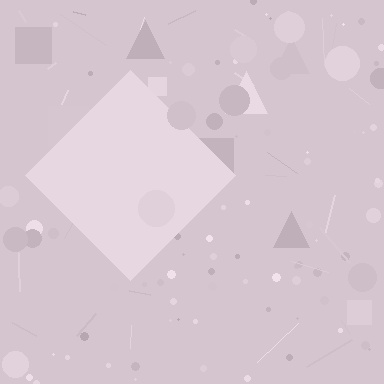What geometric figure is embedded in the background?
A diamond is embedded in the background.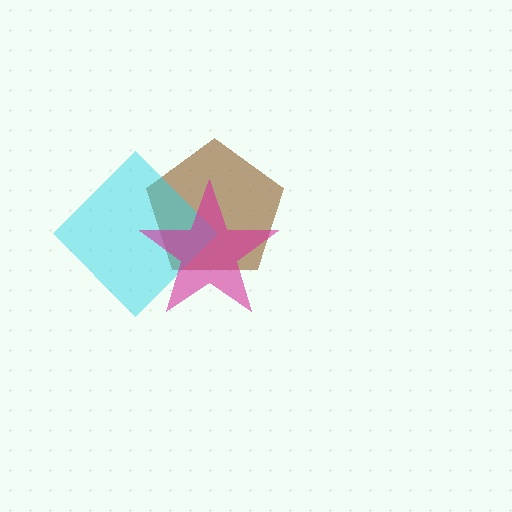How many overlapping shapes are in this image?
There are 3 overlapping shapes in the image.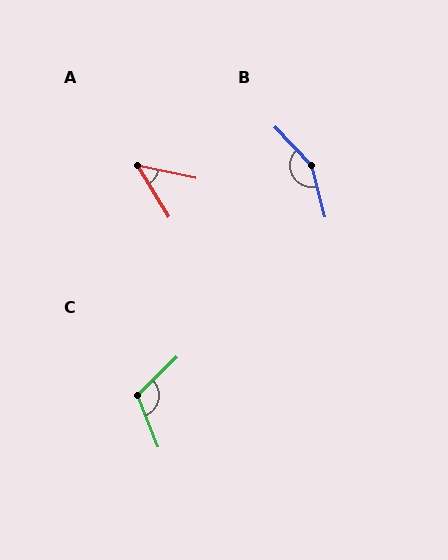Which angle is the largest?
B, at approximately 151 degrees.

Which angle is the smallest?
A, at approximately 46 degrees.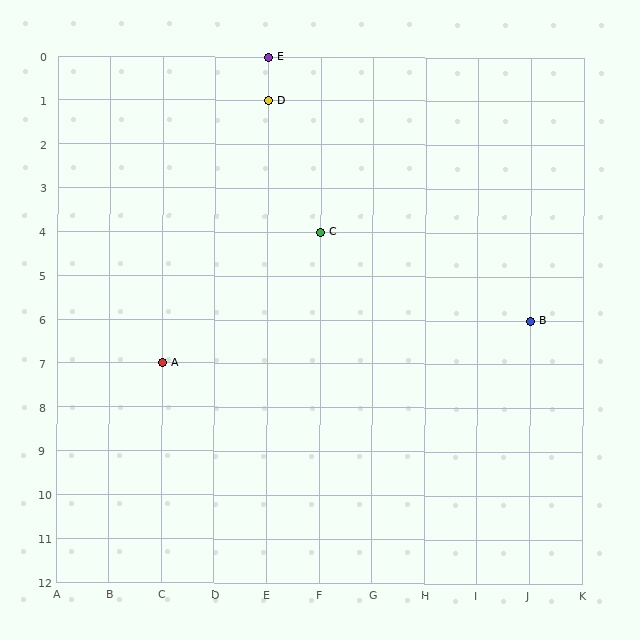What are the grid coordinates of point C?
Point C is at grid coordinates (F, 4).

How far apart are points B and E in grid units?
Points B and E are 5 columns and 6 rows apart (about 7.8 grid units diagonally).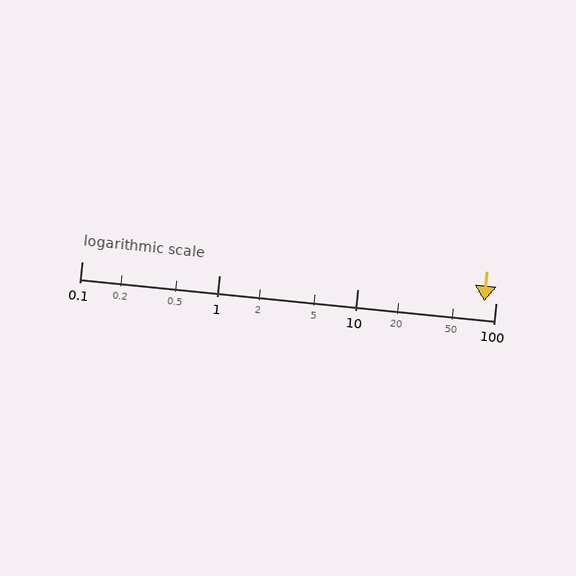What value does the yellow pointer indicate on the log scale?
The pointer indicates approximately 83.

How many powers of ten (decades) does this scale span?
The scale spans 3 decades, from 0.1 to 100.